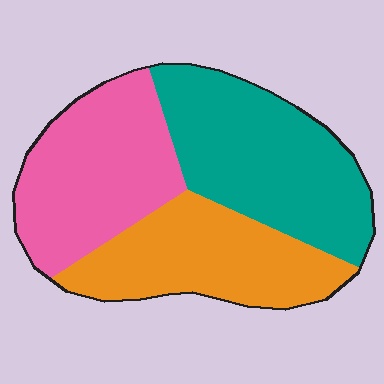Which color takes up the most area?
Teal, at roughly 35%.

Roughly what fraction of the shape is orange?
Orange covers roughly 30% of the shape.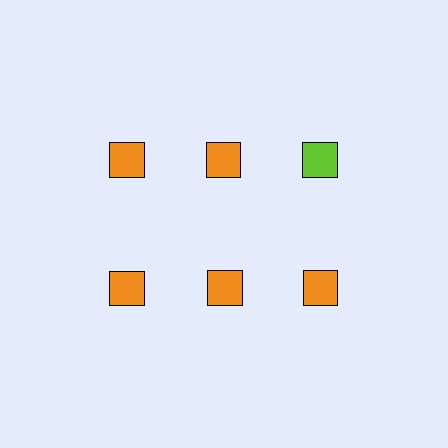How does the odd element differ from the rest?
It has a different color: lime instead of orange.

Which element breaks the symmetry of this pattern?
The lime square in the top row, center column breaks the symmetry. All other shapes are orange squares.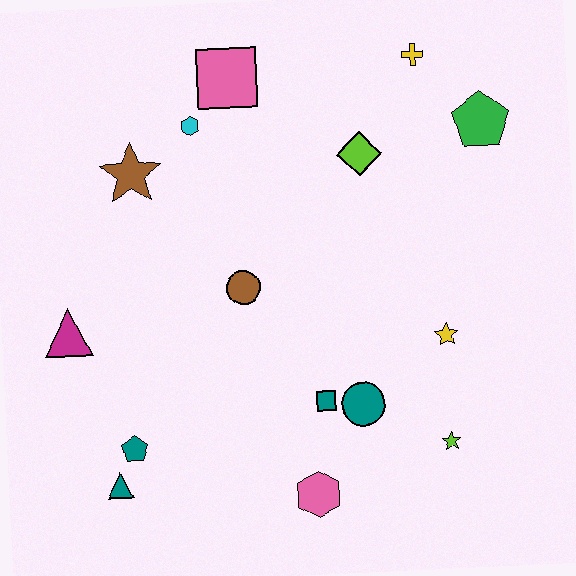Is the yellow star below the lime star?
No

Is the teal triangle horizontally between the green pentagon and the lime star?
No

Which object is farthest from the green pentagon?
The teal triangle is farthest from the green pentagon.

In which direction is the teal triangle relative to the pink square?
The teal triangle is below the pink square.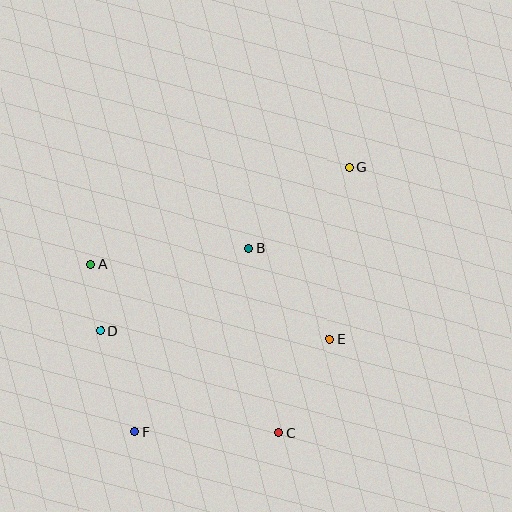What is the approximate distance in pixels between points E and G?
The distance between E and G is approximately 173 pixels.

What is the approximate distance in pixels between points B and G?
The distance between B and G is approximately 129 pixels.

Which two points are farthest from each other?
Points F and G are farthest from each other.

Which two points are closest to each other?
Points A and D are closest to each other.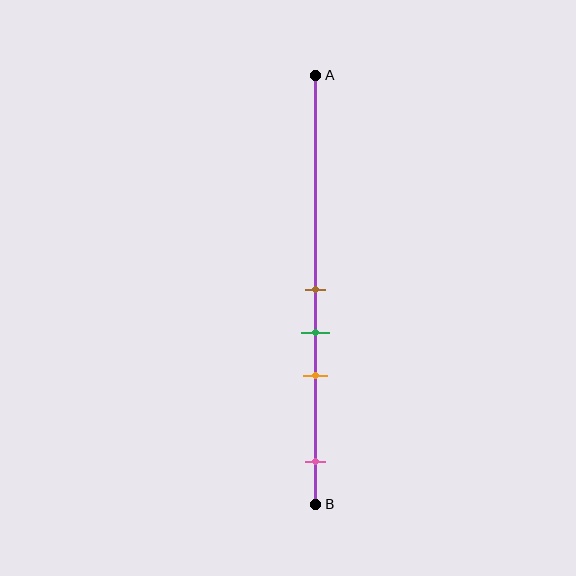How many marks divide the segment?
There are 4 marks dividing the segment.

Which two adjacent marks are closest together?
The brown and green marks are the closest adjacent pair.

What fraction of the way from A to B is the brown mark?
The brown mark is approximately 50% (0.5) of the way from A to B.